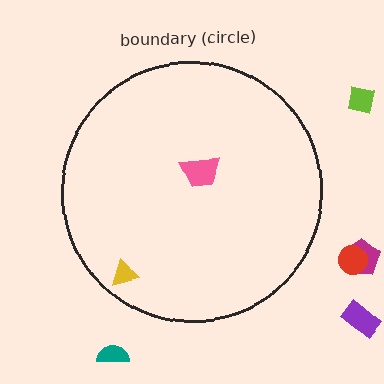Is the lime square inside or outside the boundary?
Outside.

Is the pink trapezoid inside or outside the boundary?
Inside.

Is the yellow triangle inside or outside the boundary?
Inside.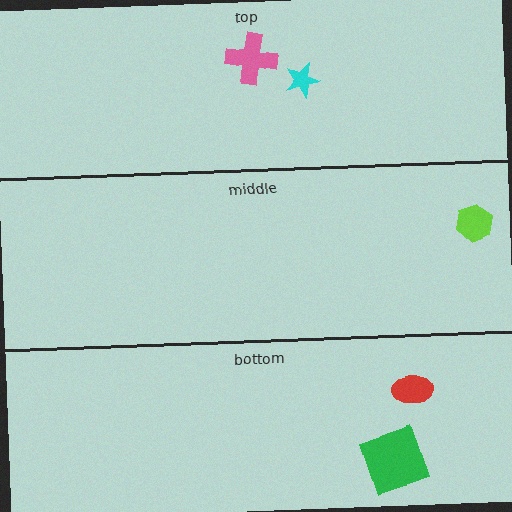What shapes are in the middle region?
The lime hexagon.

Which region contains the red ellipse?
The bottom region.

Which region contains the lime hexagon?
The middle region.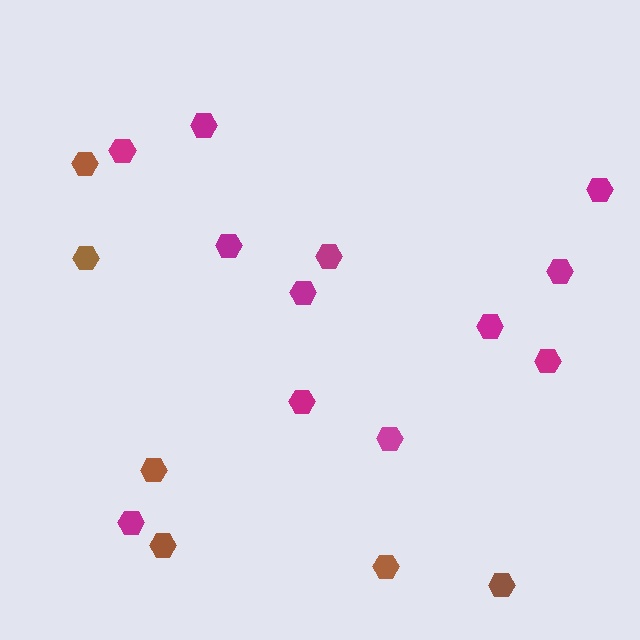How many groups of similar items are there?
There are 2 groups: one group of magenta hexagons (12) and one group of brown hexagons (6).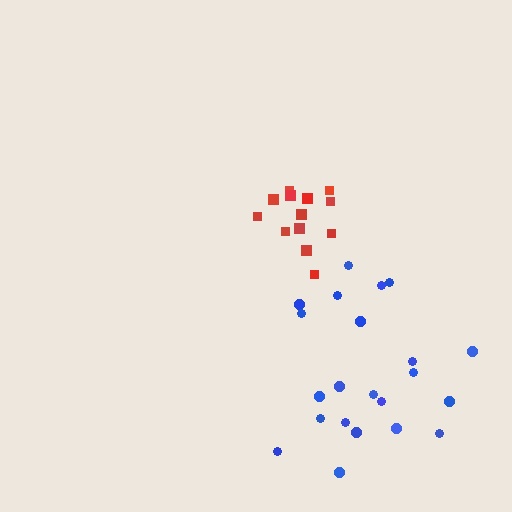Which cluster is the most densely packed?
Red.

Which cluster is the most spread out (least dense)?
Blue.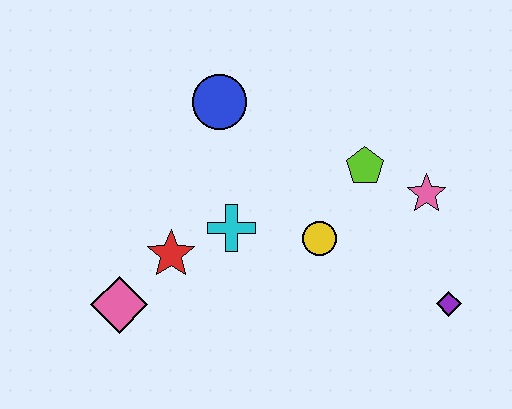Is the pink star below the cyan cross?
No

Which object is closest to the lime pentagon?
The pink star is closest to the lime pentagon.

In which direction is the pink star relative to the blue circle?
The pink star is to the right of the blue circle.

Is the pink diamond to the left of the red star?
Yes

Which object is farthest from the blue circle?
The purple diamond is farthest from the blue circle.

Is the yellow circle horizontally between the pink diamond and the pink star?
Yes